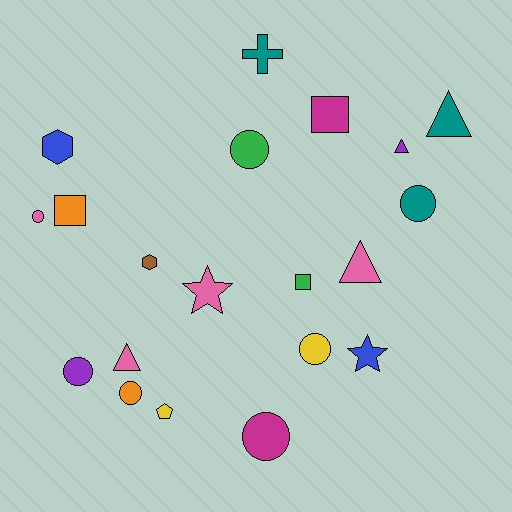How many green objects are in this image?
There are 2 green objects.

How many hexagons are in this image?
There are 2 hexagons.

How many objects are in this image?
There are 20 objects.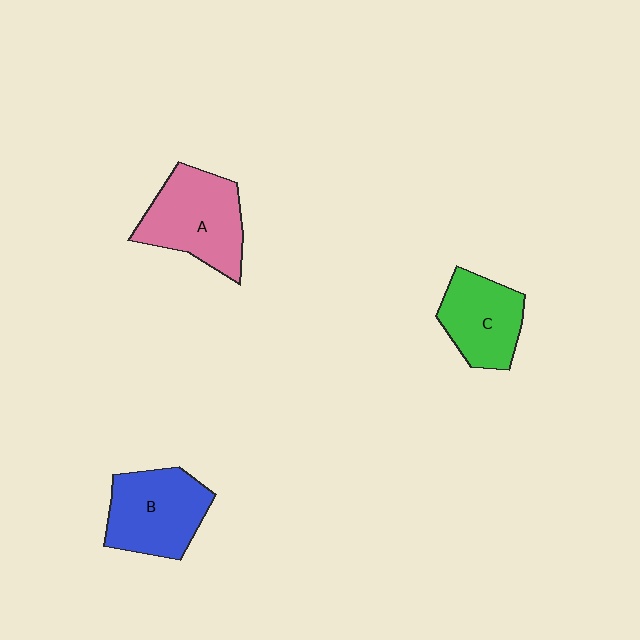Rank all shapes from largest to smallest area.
From largest to smallest: A (pink), B (blue), C (green).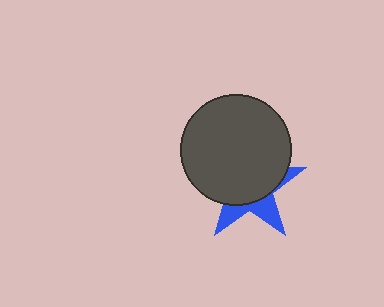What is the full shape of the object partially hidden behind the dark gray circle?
The partially hidden object is a blue star.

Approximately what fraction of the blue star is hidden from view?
Roughly 68% of the blue star is hidden behind the dark gray circle.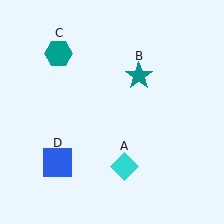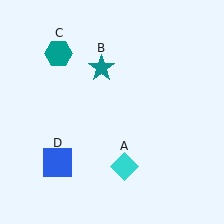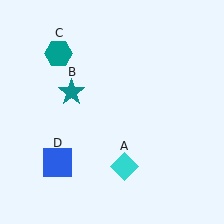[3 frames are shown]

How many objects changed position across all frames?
1 object changed position: teal star (object B).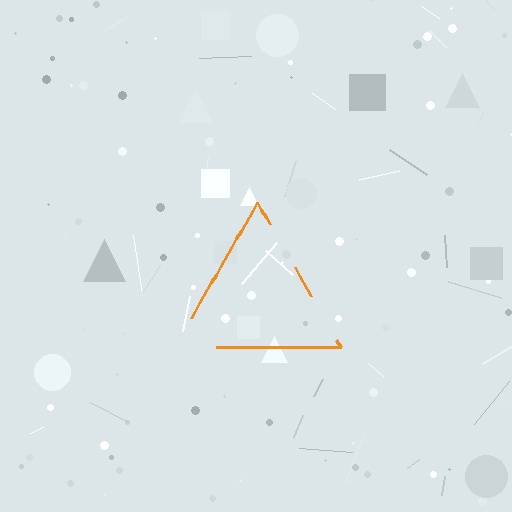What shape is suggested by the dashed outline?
The dashed outline suggests a triangle.